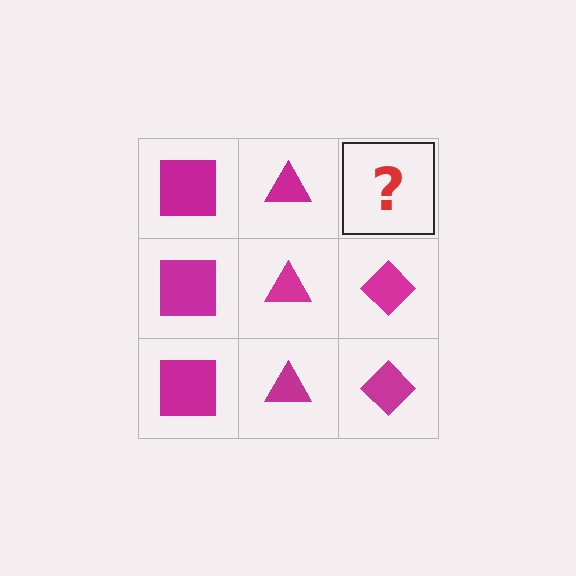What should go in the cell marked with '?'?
The missing cell should contain a magenta diamond.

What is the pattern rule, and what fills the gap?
The rule is that each column has a consistent shape. The gap should be filled with a magenta diamond.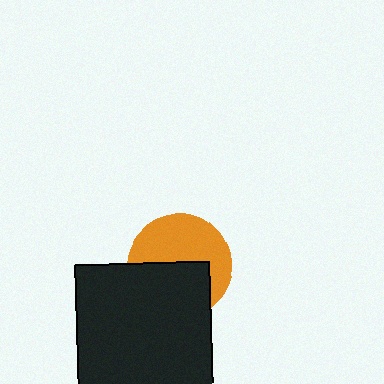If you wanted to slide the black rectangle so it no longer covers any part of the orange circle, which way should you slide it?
Slide it down — that is the most direct way to separate the two shapes.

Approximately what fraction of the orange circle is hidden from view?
Roughly 47% of the orange circle is hidden behind the black rectangle.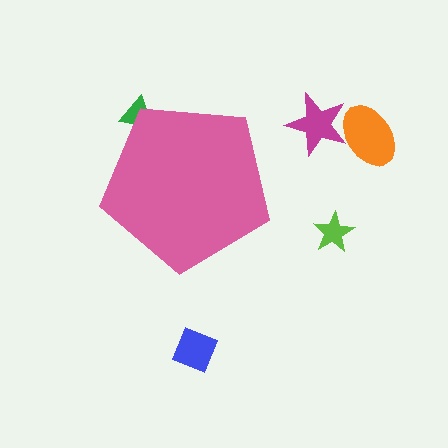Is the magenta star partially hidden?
No, the magenta star is fully visible.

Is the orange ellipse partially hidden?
No, the orange ellipse is fully visible.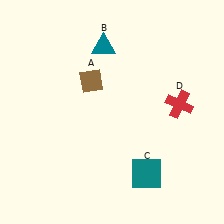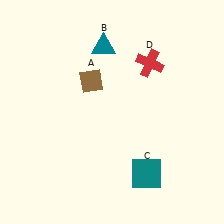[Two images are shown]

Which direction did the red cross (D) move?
The red cross (D) moved up.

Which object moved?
The red cross (D) moved up.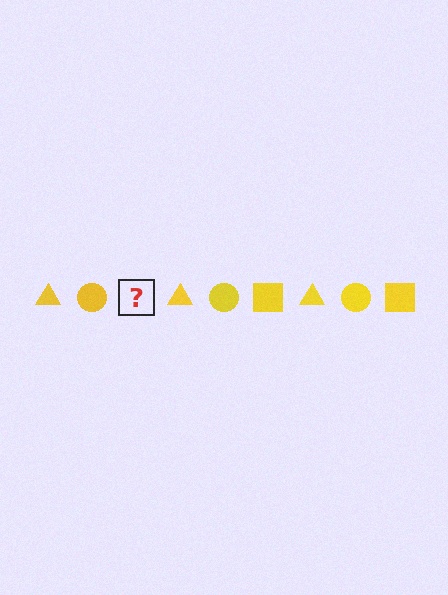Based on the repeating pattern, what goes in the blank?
The blank should be a yellow square.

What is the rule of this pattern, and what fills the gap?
The rule is that the pattern cycles through triangle, circle, square shapes in yellow. The gap should be filled with a yellow square.